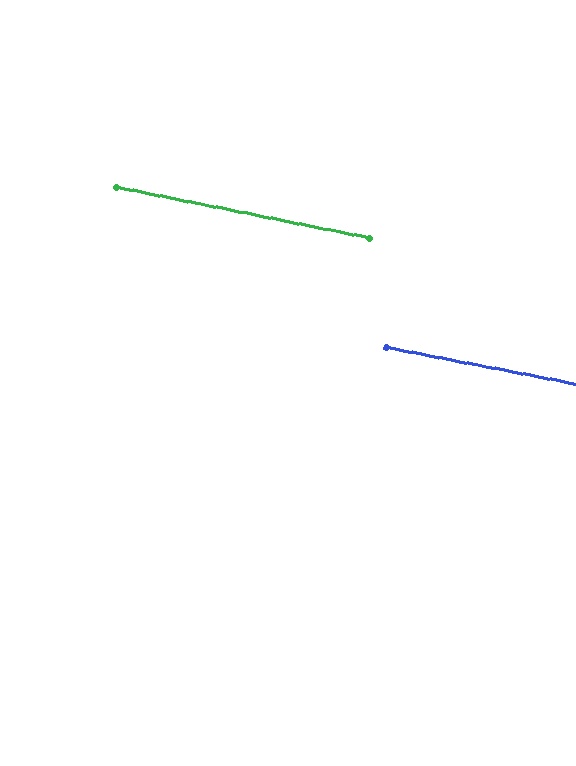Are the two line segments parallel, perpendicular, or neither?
Parallel — their directions differ by only 0.2°.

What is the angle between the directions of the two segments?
Approximately 0 degrees.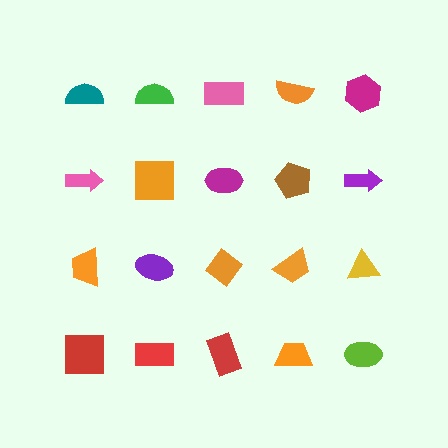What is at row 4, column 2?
A red rectangle.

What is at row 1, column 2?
A green semicircle.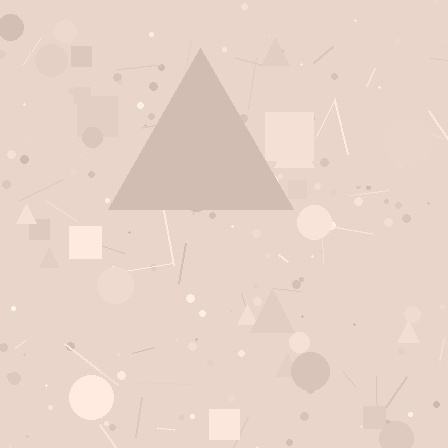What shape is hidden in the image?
A triangle is hidden in the image.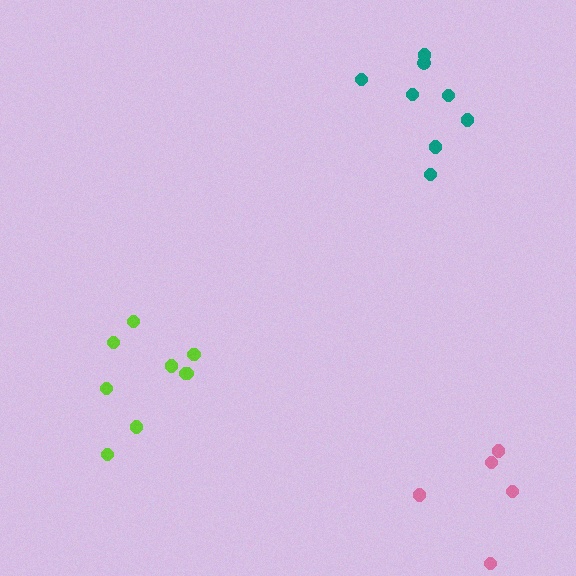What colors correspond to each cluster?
The clusters are colored: teal, pink, lime.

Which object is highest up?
The teal cluster is topmost.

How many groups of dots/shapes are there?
There are 3 groups.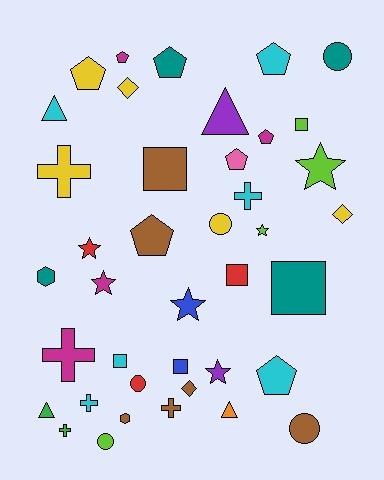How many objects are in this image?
There are 40 objects.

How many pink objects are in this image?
There is 1 pink object.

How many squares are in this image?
There are 6 squares.